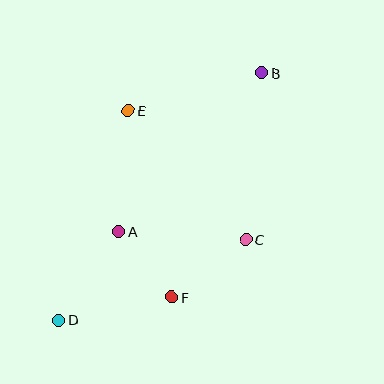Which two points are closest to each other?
Points A and F are closest to each other.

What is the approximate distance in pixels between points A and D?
The distance between A and D is approximately 107 pixels.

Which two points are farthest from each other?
Points B and D are farthest from each other.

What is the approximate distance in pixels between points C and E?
The distance between C and E is approximately 174 pixels.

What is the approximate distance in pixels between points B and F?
The distance between B and F is approximately 242 pixels.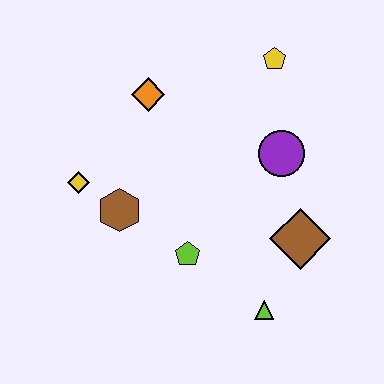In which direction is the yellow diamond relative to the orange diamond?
The yellow diamond is below the orange diamond.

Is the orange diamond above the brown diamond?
Yes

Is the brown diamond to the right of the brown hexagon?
Yes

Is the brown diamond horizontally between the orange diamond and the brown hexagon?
No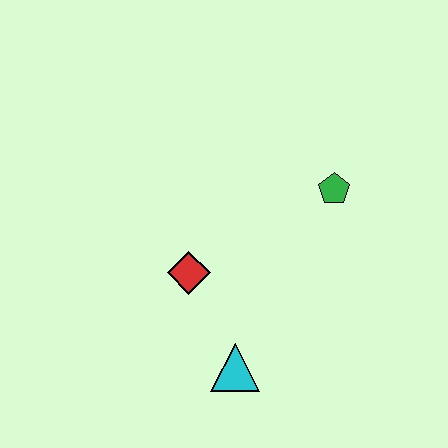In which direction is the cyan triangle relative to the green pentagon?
The cyan triangle is below the green pentagon.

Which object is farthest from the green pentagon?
The cyan triangle is farthest from the green pentagon.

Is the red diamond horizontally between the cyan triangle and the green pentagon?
No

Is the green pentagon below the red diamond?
No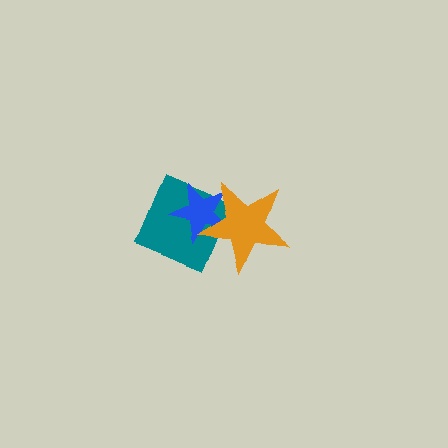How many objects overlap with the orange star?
2 objects overlap with the orange star.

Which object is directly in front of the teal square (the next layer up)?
The blue star is directly in front of the teal square.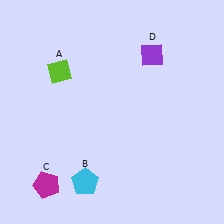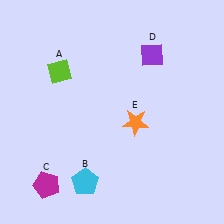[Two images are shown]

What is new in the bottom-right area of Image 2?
An orange star (E) was added in the bottom-right area of Image 2.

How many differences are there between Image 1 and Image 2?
There is 1 difference between the two images.